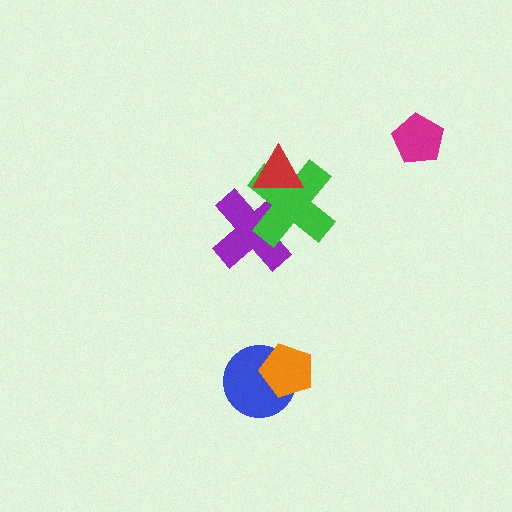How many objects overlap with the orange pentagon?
1 object overlaps with the orange pentagon.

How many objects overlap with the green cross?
2 objects overlap with the green cross.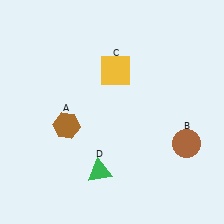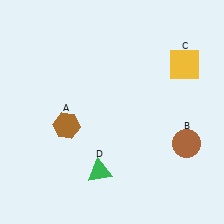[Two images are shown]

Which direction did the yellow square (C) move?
The yellow square (C) moved right.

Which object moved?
The yellow square (C) moved right.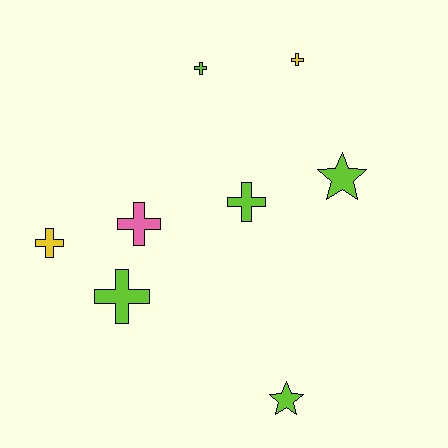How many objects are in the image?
There are 8 objects.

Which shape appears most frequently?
Cross, with 6 objects.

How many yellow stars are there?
There are no yellow stars.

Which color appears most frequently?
Lime, with 5 objects.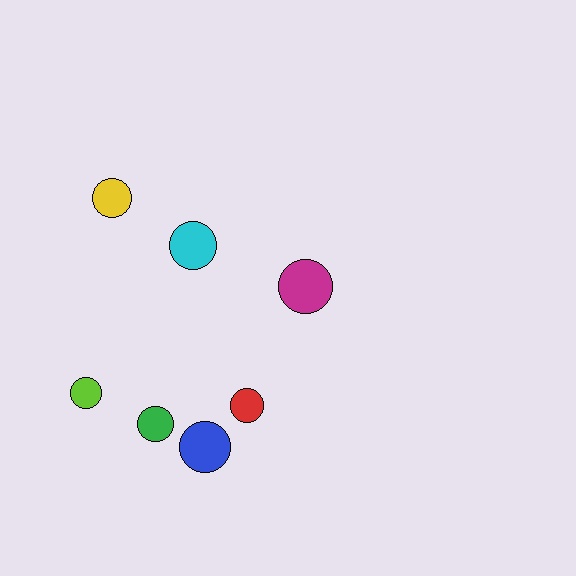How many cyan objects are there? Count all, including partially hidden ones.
There is 1 cyan object.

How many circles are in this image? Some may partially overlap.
There are 7 circles.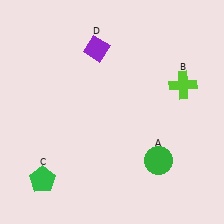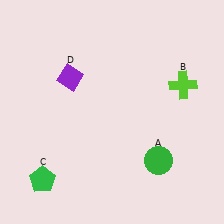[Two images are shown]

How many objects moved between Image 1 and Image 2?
1 object moved between the two images.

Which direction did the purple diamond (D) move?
The purple diamond (D) moved down.